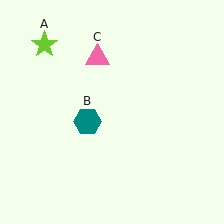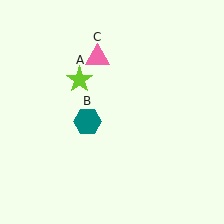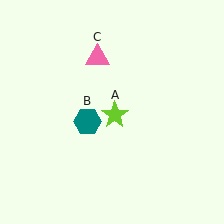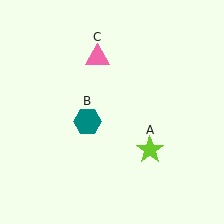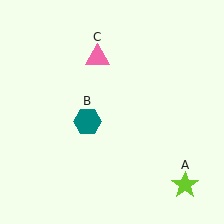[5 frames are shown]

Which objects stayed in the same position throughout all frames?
Teal hexagon (object B) and pink triangle (object C) remained stationary.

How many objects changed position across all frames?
1 object changed position: lime star (object A).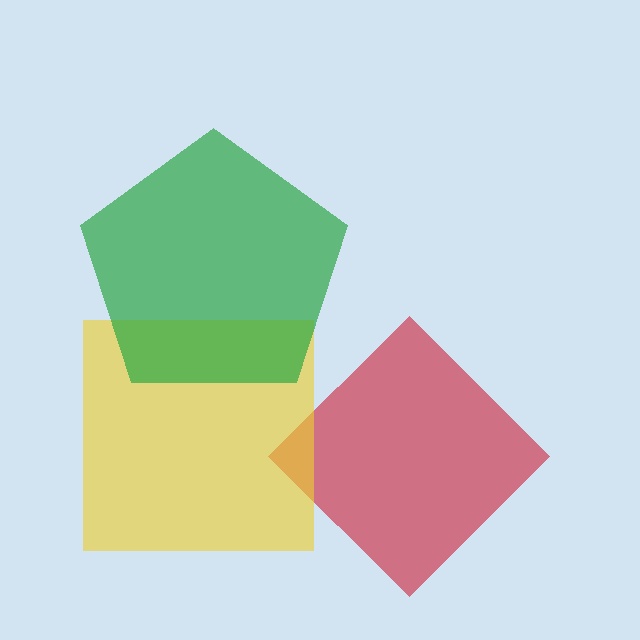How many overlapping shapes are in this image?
There are 3 overlapping shapes in the image.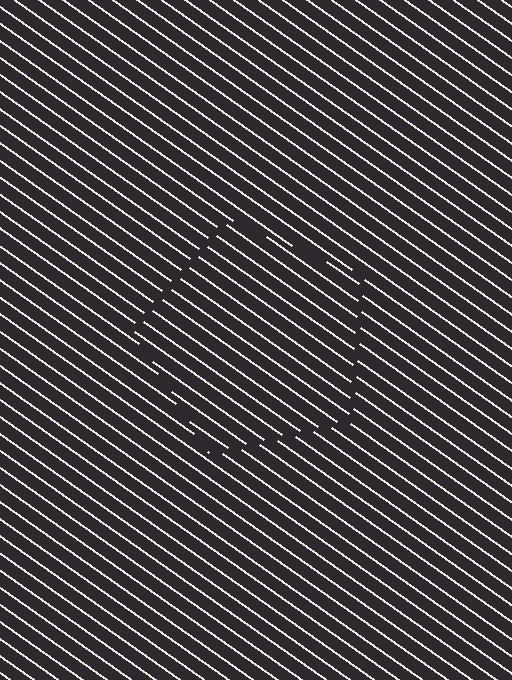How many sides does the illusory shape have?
5 sides — the line-ends trace a pentagon.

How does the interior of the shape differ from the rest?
The interior of the shape contains the same grating, shifted by half a period — the contour is defined by the phase discontinuity where line-ends from the inner and outer gratings abut.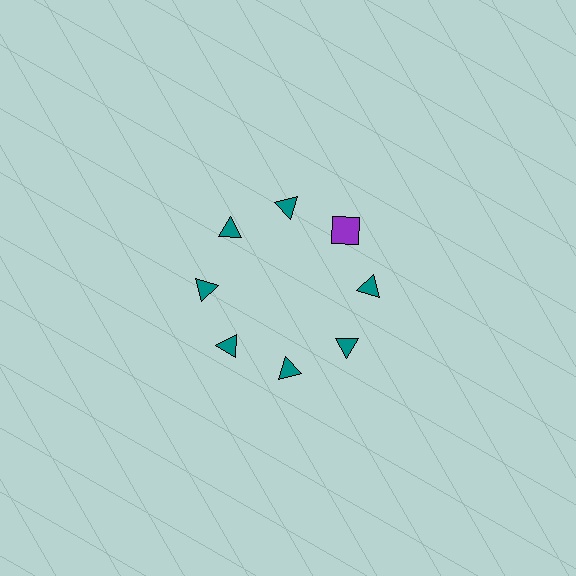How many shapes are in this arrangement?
There are 8 shapes arranged in a ring pattern.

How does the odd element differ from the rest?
It differs in both color (purple instead of teal) and shape (square instead of triangle).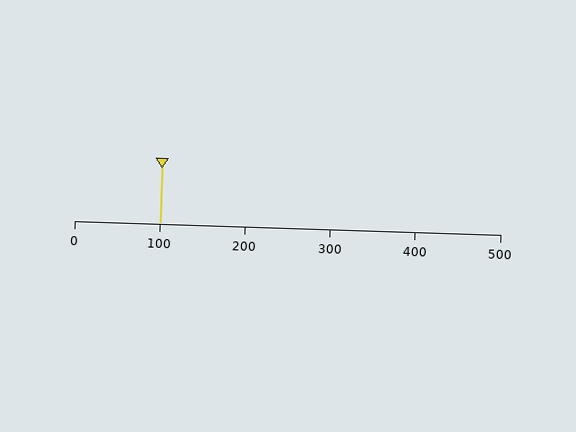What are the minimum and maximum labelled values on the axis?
The axis runs from 0 to 500.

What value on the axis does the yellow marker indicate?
The marker indicates approximately 100.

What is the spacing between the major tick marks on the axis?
The major ticks are spaced 100 apart.